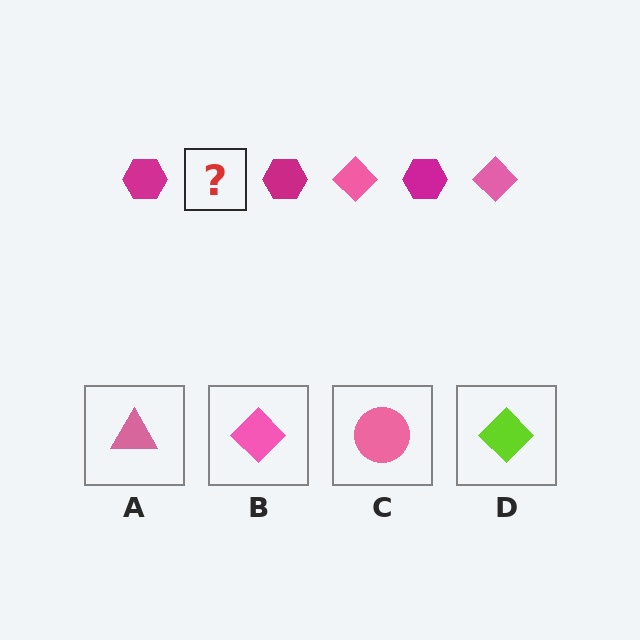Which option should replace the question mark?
Option B.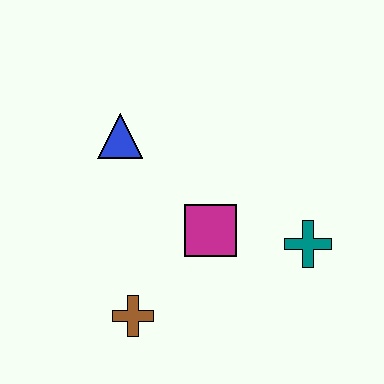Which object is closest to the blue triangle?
The magenta square is closest to the blue triangle.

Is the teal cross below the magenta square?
Yes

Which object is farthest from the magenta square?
The blue triangle is farthest from the magenta square.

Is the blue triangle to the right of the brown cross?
No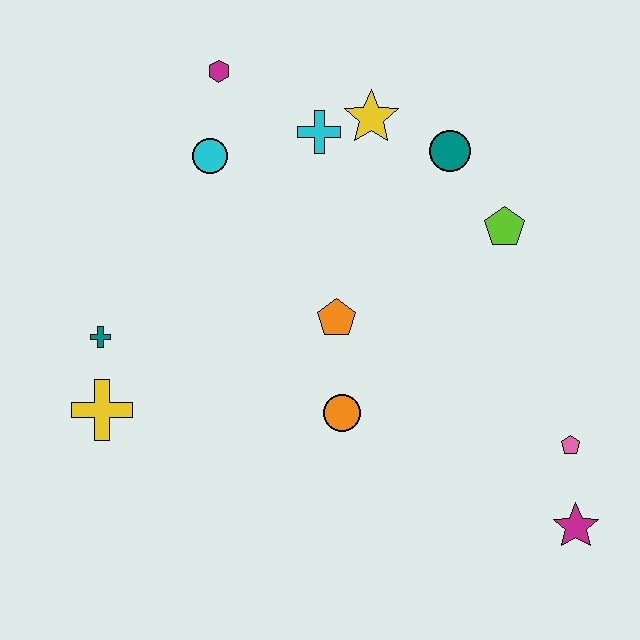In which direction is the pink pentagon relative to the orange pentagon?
The pink pentagon is to the right of the orange pentagon.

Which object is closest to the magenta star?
The pink pentagon is closest to the magenta star.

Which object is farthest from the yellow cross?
The magenta star is farthest from the yellow cross.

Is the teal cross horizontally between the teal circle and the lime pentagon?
No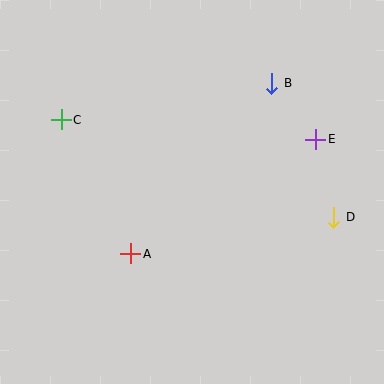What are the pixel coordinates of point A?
Point A is at (131, 254).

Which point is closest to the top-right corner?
Point B is closest to the top-right corner.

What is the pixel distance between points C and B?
The distance between C and B is 214 pixels.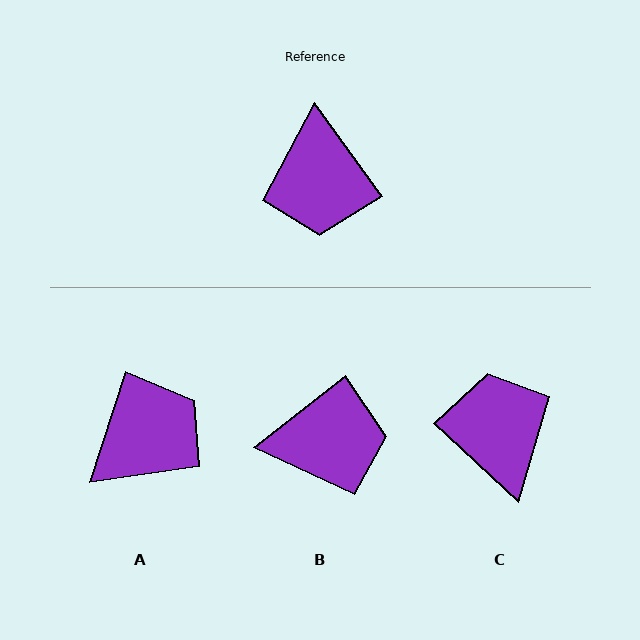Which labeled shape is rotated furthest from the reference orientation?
C, about 168 degrees away.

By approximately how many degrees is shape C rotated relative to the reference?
Approximately 168 degrees clockwise.